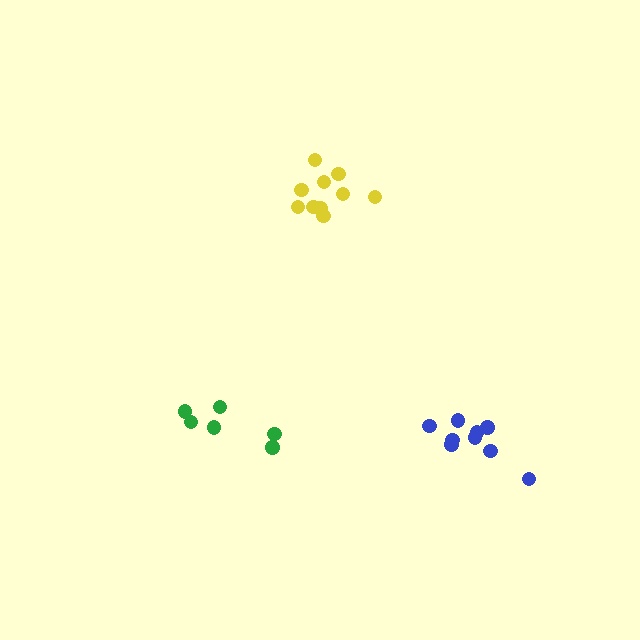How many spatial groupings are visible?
There are 3 spatial groupings.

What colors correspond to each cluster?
The clusters are colored: green, yellow, blue.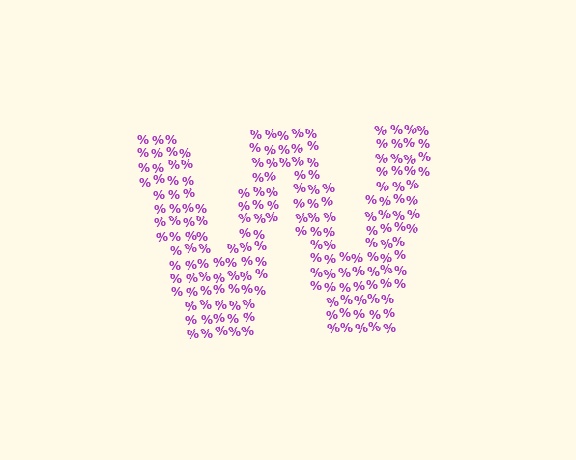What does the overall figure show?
The overall figure shows the letter W.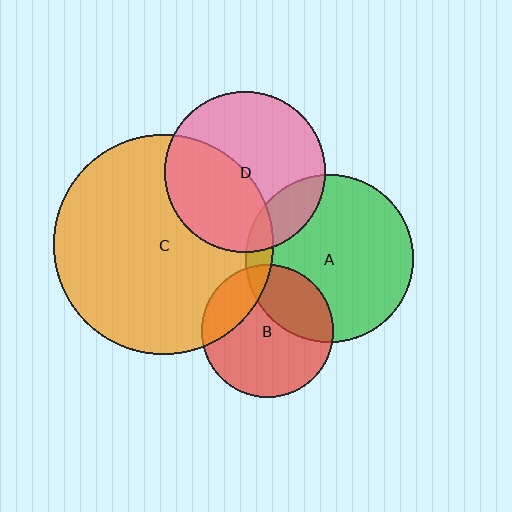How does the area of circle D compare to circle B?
Approximately 1.5 times.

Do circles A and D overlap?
Yes.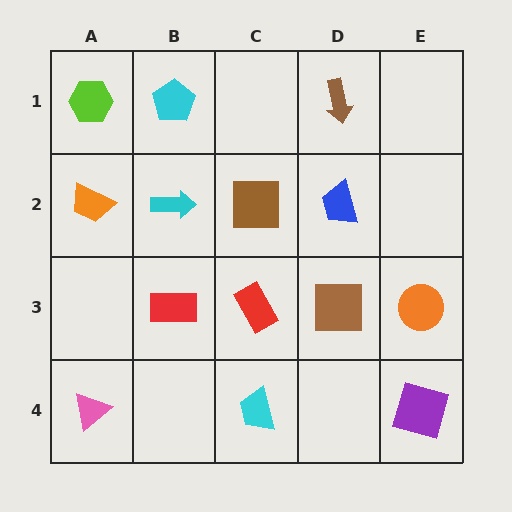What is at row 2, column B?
A cyan arrow.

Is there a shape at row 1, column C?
No, that cell is empty.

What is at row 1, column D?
A brown arrow.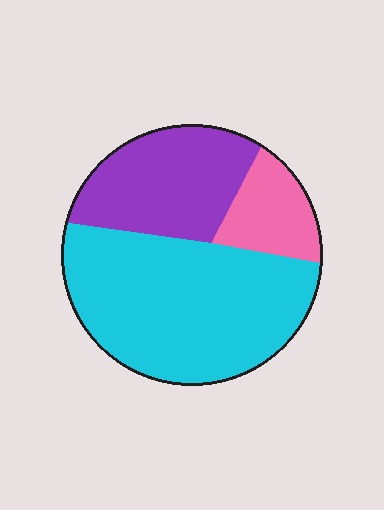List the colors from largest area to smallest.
From largest to smallest: cyan, purple, pink.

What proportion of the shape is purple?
Purple covers 29% of the shape.